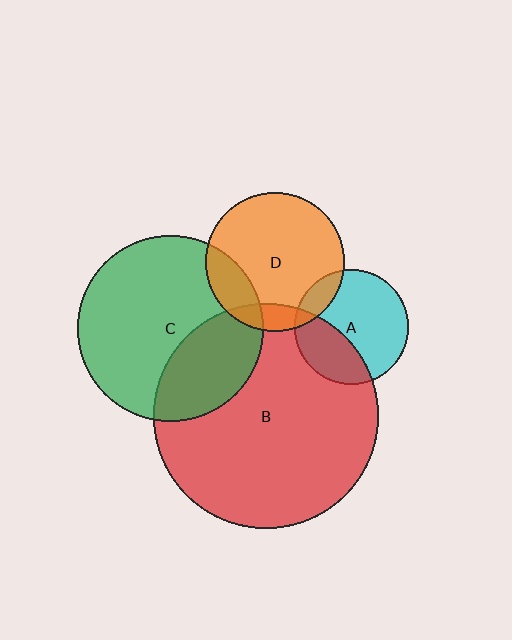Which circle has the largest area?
Circle B (red).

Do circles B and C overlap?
Yes.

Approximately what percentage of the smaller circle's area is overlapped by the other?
Approximately 30%.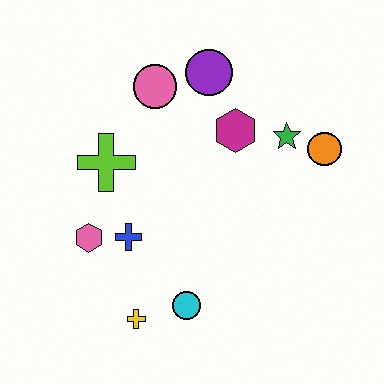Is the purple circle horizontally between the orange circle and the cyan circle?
Yes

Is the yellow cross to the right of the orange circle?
No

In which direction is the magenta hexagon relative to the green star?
The magenta hexagon is to the left of the green star.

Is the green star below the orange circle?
No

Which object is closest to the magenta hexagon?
The green star is closest to the magenta hexagon.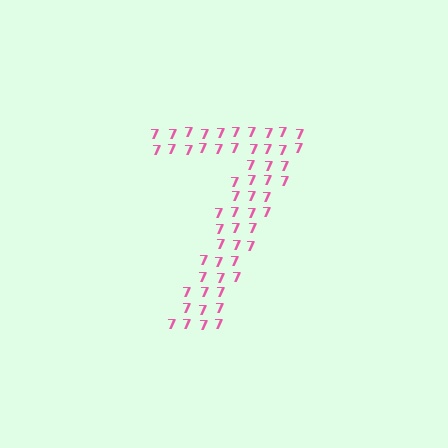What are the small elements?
The small elements are digit 7's.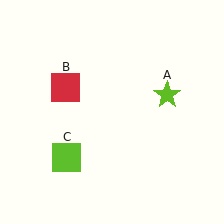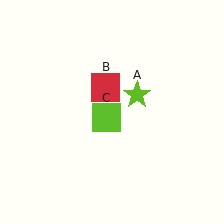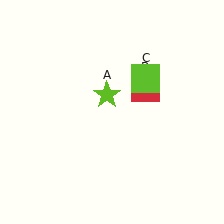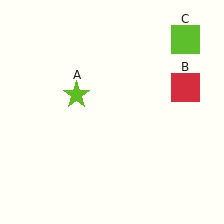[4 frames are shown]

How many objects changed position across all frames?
3 objects changed position: lime star (object A), red square (object B), lime square (object C).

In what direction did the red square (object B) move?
The red square (object B) moved right.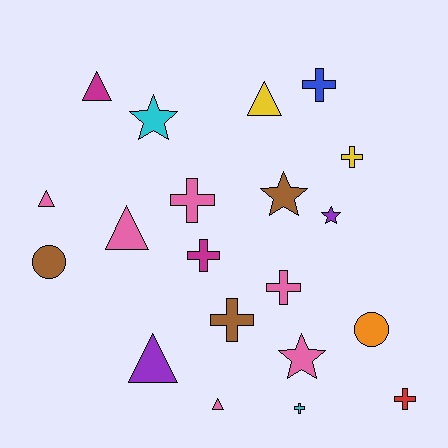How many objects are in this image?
There are 20 objects.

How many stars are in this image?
There are 4 stars.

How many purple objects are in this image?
There are 2 purple objects.